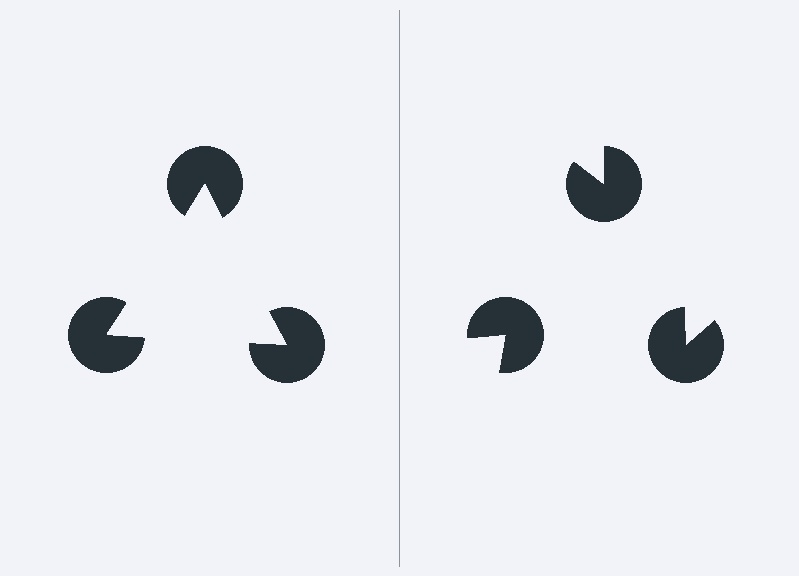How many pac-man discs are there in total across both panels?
6 — 3 on each side.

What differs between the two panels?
The pac-man discs are positioned identically on both sides; only the wedge orientations differ. On the left they align to a triangle; on the right they are misaligned.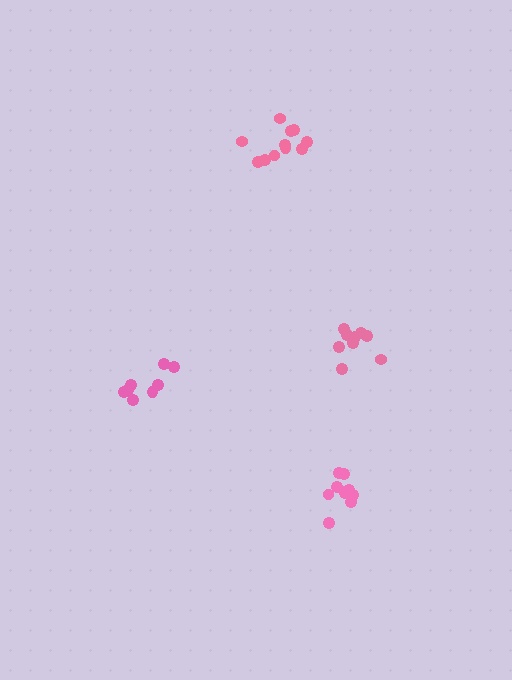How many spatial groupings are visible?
There are 4 spatial groupings.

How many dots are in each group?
Group 1: 8 dots, Group 2: 11 dots, Group 3: 10 dots, Group 4: 9 dots (38 total).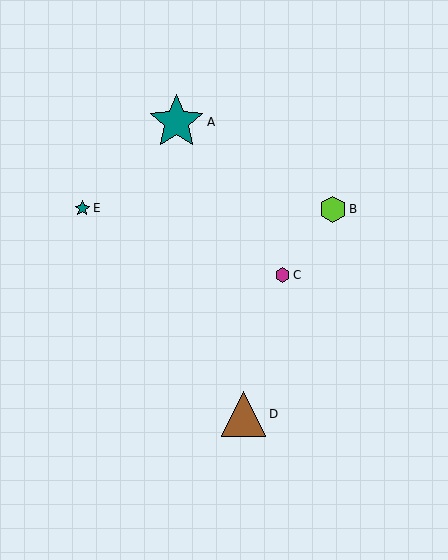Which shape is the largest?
The teal star (labeled A) is the largest.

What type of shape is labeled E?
Shape E is a teal star.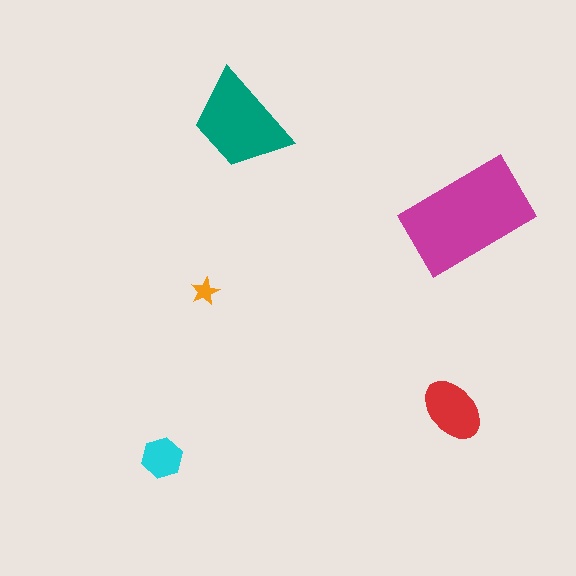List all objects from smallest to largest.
The orange star, the cyan hexagon, the red ellipse, the teal trapezoid, the magenta rectangle.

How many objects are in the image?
There are 5 objects in the image.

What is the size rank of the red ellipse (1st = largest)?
3rd.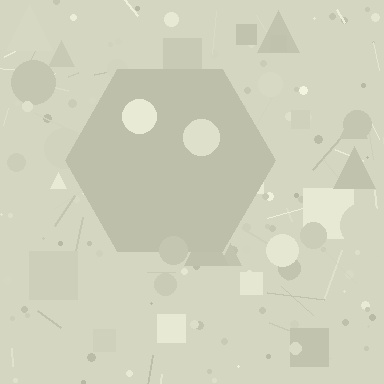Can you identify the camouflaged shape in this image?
The camouflaged shape is a hexagon.